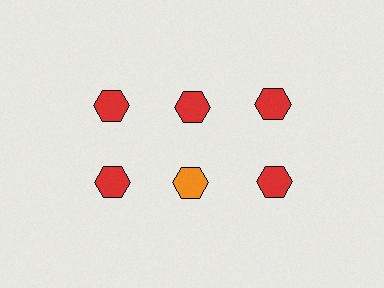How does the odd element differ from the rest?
It has a different color: orange instead of red.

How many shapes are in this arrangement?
There are 6 shapes arranged in a grid pattern.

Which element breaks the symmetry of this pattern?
The orange hexagon in the second row, second from left column breaks the symmetry. All other shapes are red hexagons.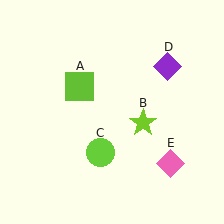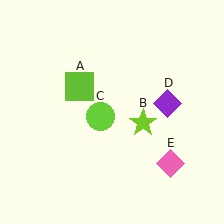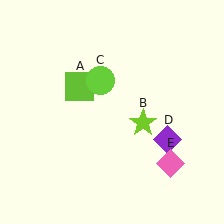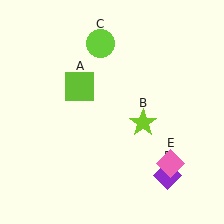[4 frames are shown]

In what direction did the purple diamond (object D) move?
The purple diamond (object D) moved down.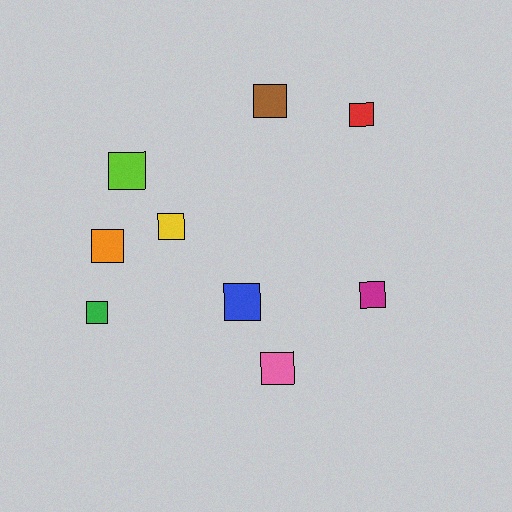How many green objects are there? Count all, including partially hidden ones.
There is 1 green object.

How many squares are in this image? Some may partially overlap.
There are 9 squares.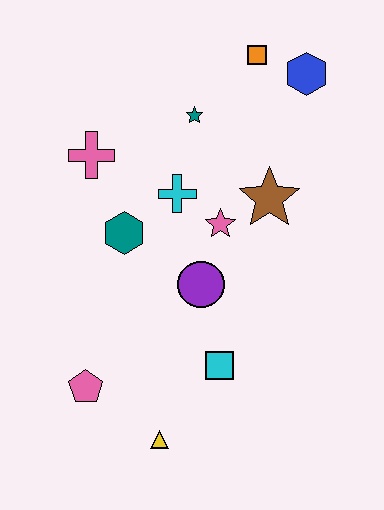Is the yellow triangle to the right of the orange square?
No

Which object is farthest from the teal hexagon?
The blue hexagon is farthest from the teal hexagon.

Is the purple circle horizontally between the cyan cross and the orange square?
Yes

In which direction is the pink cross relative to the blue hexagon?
The pink cross is to the left of the blue hexagon.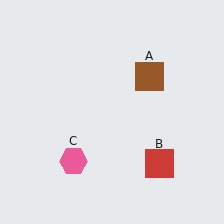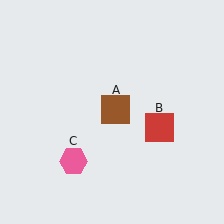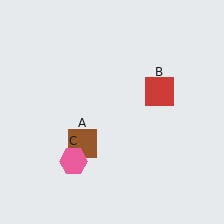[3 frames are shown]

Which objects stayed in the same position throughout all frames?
Pink hexagon (object C) remained stationary.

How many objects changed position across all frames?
2 objects changed position: brown square (object A), red square (object B).